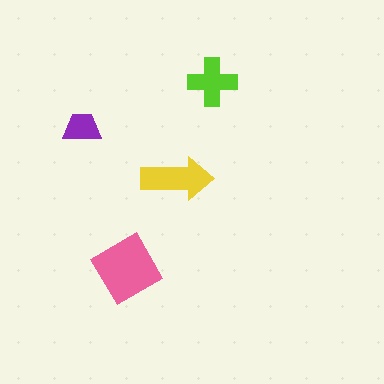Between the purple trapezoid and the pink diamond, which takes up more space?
The pink diamond.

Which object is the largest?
The pink diamond.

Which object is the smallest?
The purple trapezoid.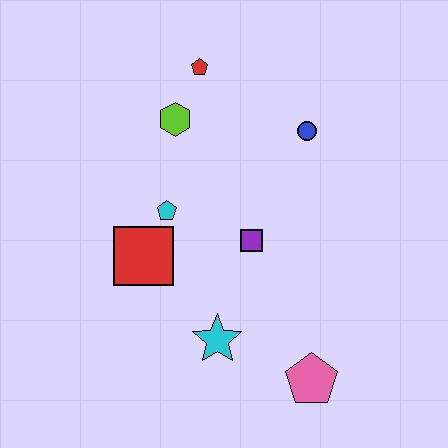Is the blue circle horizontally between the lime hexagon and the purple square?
No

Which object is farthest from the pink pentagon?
The red pentagon is farthest from the pink pentagon.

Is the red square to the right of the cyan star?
No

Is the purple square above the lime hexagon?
No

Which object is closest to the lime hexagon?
The red pentagon is closest to the lime hexagon.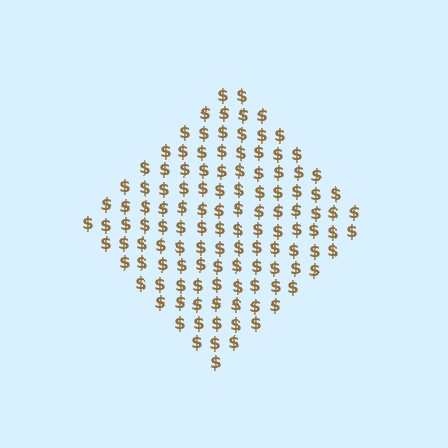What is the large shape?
The large shape is a diamond.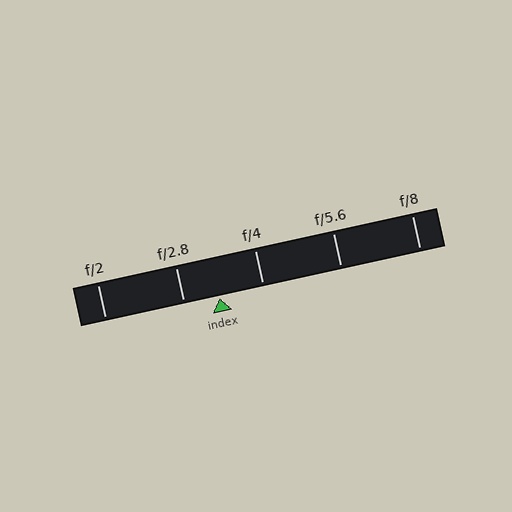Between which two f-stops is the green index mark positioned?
The index mark is between f/2.8 and f/4.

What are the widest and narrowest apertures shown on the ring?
The widest aperture shown is f/2 and the narrowest is f/8.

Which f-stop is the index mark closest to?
The index mark is closest to f/2.8.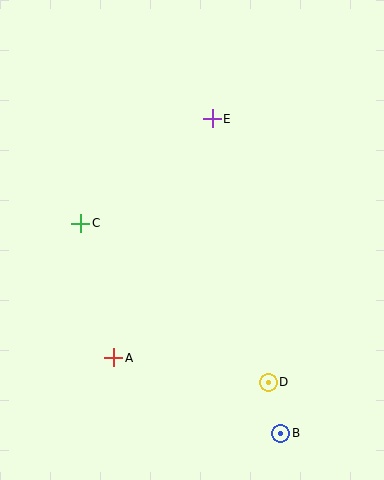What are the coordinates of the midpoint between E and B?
The midpoint between E and B is at (246, 276).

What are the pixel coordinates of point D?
Point D is at (268, 382).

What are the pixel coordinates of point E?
Point E is at (212, 119).